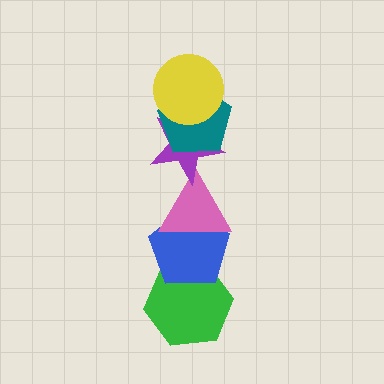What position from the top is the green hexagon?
The green hexagon is 6th from the top.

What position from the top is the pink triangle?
The pink triangle is 4th from the top.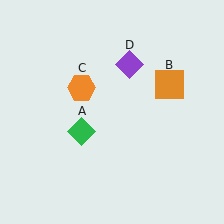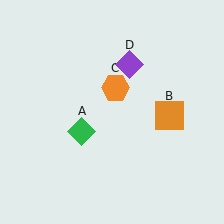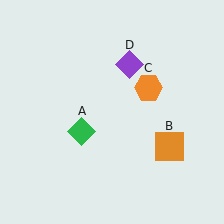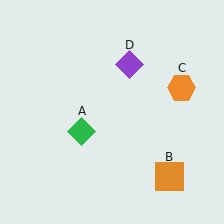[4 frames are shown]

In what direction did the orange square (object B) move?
The orange square (object B) moved down.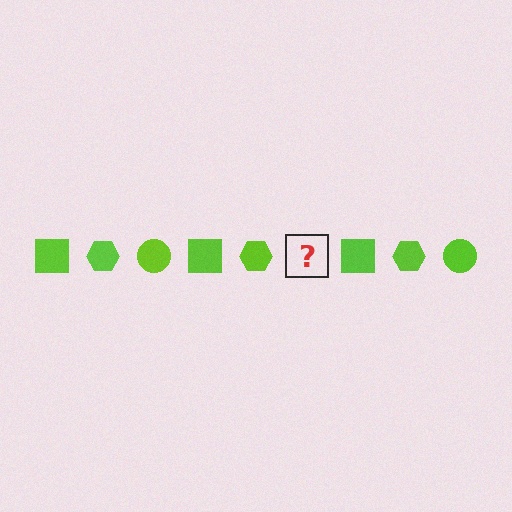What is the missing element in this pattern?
The missing element is a lime circle.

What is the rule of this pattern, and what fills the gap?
The rule is that the pattern cycles through square, hexagon, circle shapes in lime. The gap should be filled with a lime circle.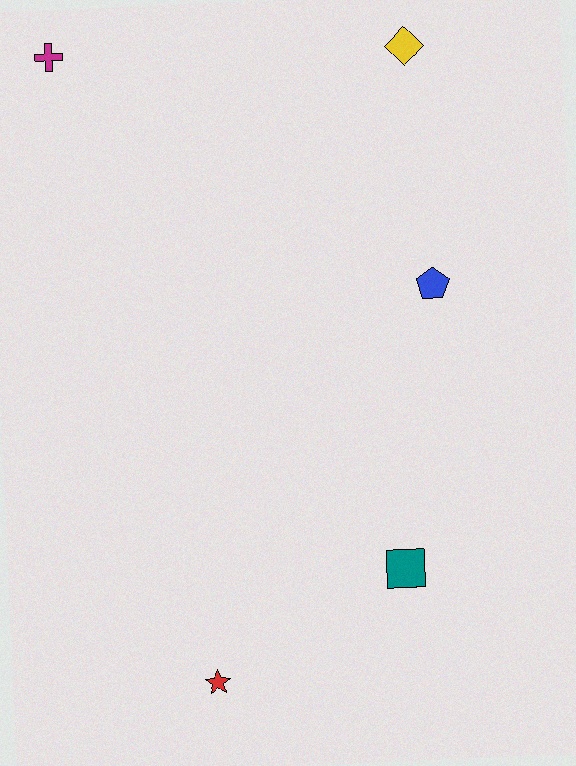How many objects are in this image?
There are 5 objects.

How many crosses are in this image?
There is 1 cross.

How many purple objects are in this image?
There are no purple objects.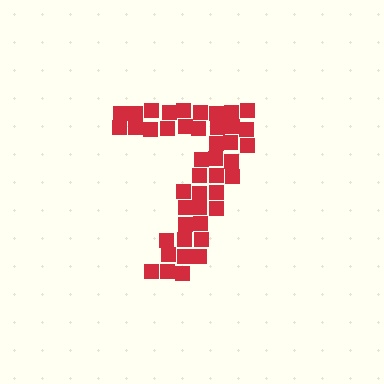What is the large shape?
The large shape is the digit 7.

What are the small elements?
The small elements are squares.